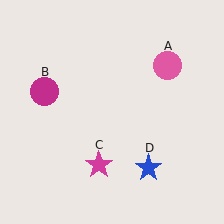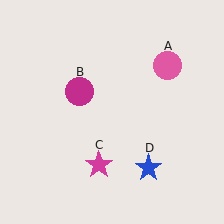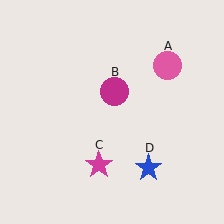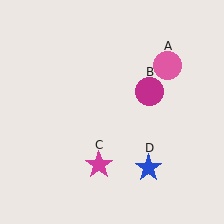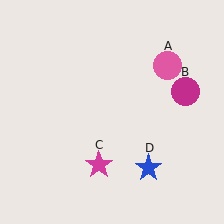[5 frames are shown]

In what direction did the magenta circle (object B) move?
The magenta circle (object B) moved right.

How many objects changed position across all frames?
1 object changed position: magenta circle (object B).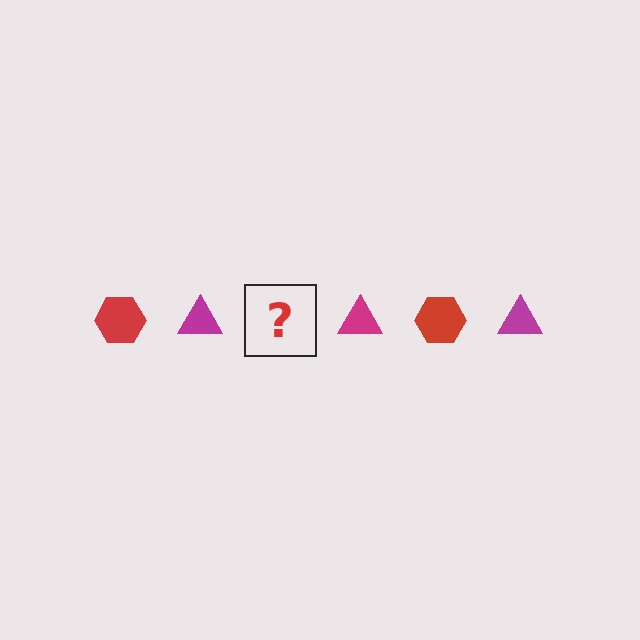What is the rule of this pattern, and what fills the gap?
The rule is that the pattern alternates between red hexagon and magenta triangle. The gap should be filled with a red hexagon.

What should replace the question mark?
The question mark should be replaced with a red hexagon.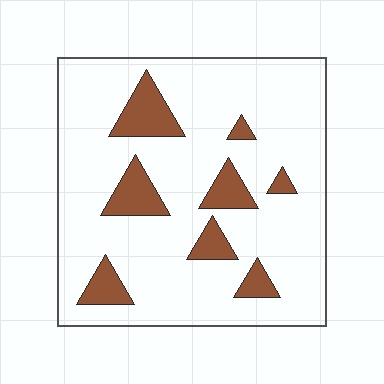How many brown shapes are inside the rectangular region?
8.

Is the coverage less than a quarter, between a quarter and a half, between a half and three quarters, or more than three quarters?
Less than a quarter.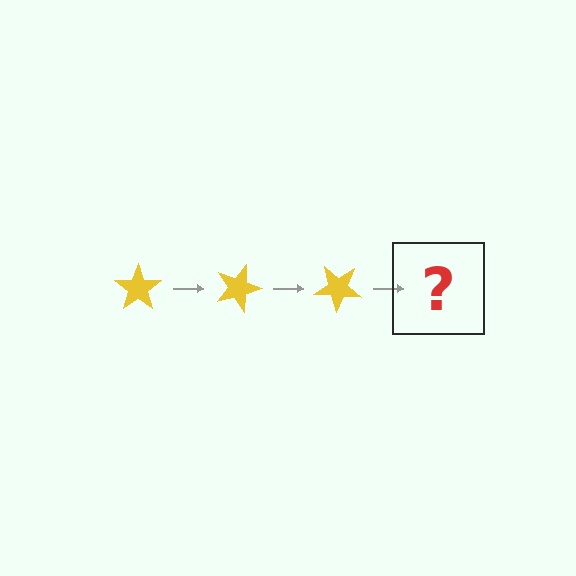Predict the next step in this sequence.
The next step is a yellow star rotated 60 degrees.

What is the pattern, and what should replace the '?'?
The pattern is that the star rotates 20 degrees each step. The '?' should be a yellow star rotated 60 degrees.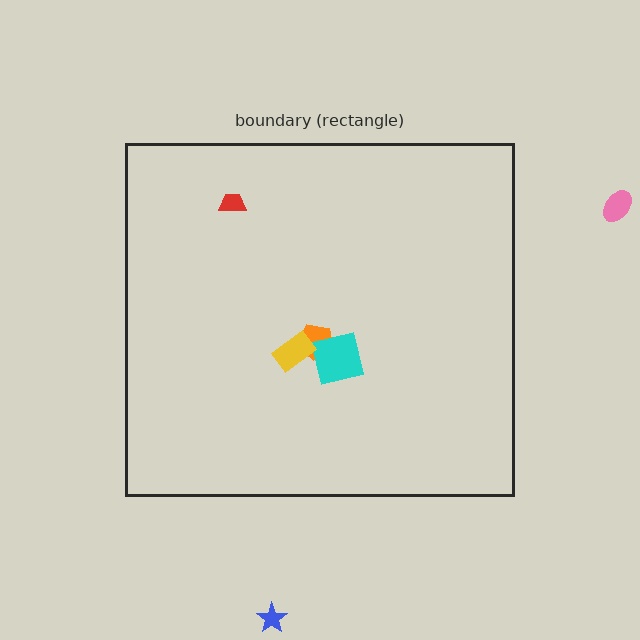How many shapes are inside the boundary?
4 inside, 2 outside.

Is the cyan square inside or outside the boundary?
Inside.